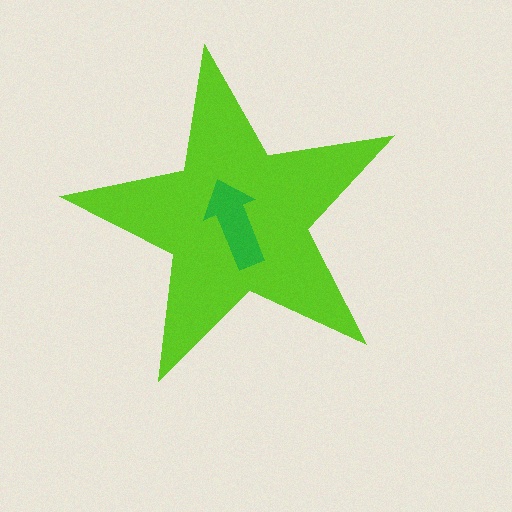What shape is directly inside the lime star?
The green arrow.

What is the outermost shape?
The lime star.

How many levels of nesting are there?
2.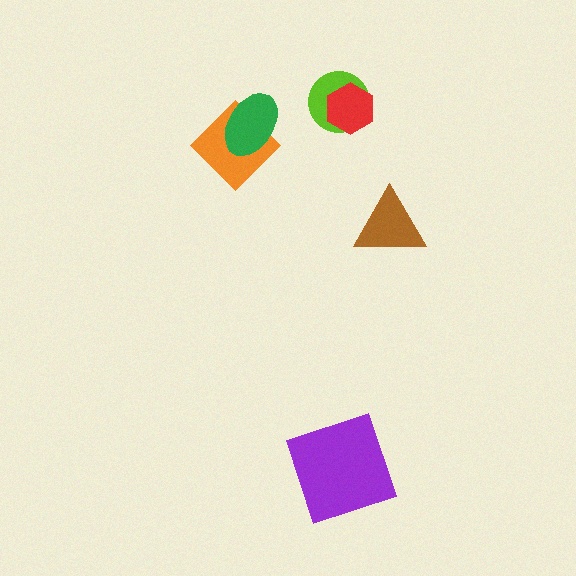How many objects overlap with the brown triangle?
0 objects overlap with the brown triangle.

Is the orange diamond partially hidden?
Yes, it is partially covered by another shape.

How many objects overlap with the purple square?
0 objects overlap with the purple square.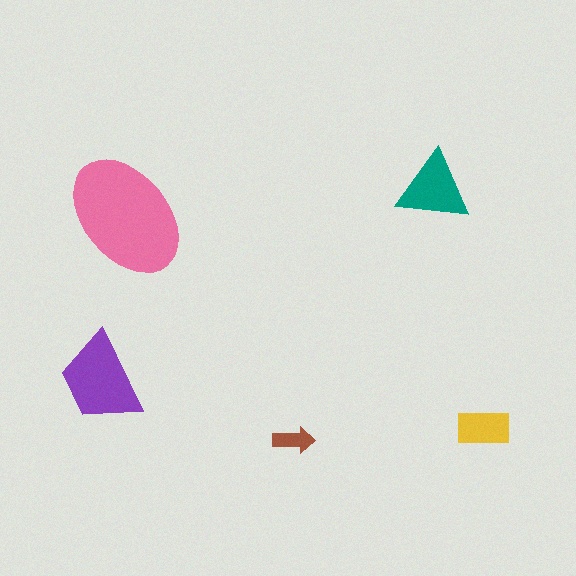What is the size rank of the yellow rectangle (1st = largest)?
4th.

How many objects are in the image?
There are 5 objects in the image.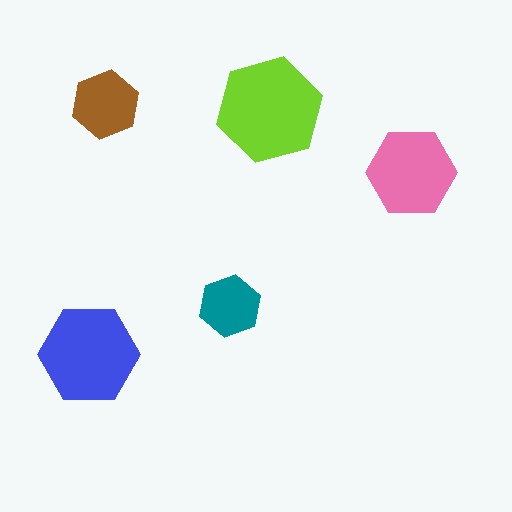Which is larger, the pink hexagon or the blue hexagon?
The blue one.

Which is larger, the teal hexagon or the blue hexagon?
The blue one.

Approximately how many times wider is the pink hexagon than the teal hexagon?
About 1.5 times wider.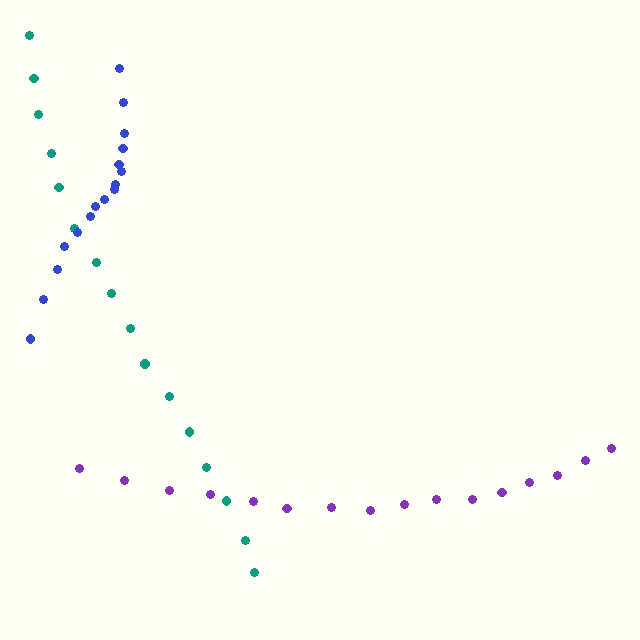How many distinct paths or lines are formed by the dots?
There are 3 distinct paths.